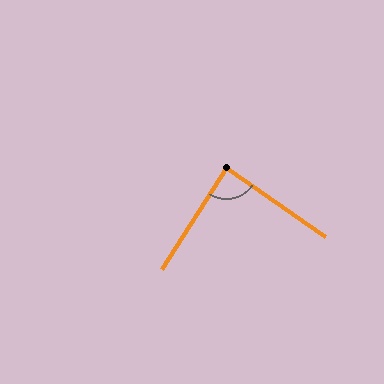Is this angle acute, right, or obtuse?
It is approximately a right angle.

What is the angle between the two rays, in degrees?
Approximately 88 degrees.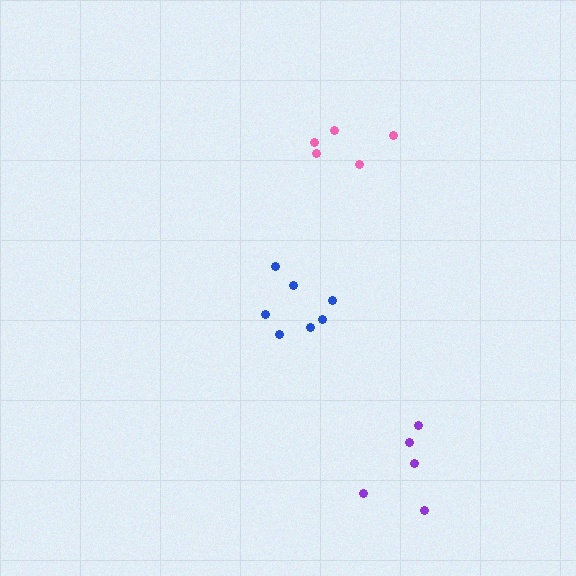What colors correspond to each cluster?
The clusters are colored: pink, blue, purple.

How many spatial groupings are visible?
There are 3 spatial groupings.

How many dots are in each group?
Group 1: 5 dots, Group 2: 7 dots, Group 3: 5 dots (17 total).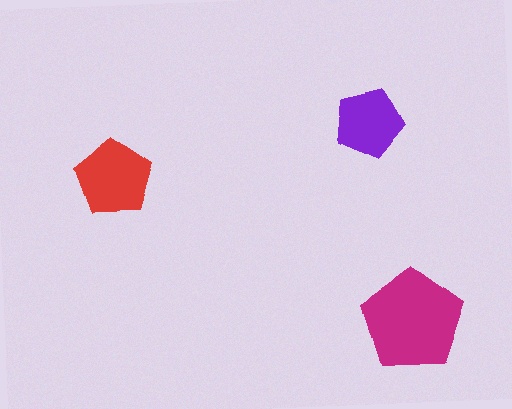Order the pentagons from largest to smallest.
the magenta one, the red one, the purple one.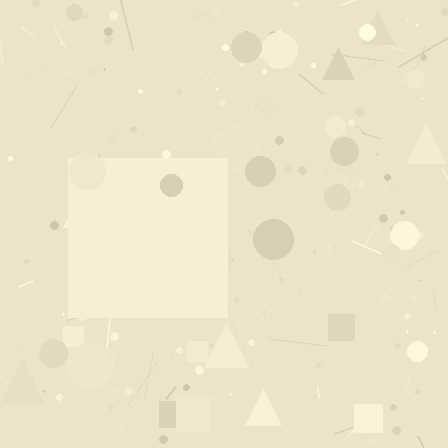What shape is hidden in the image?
A square is hidden in the image.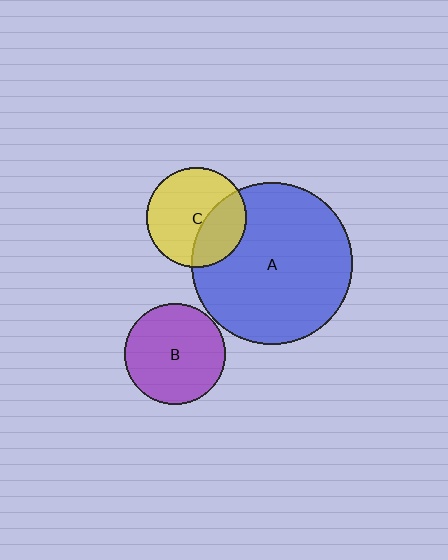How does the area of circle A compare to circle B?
Approximately 2.5 times.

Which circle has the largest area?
Circle A (blue).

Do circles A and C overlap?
Yes.